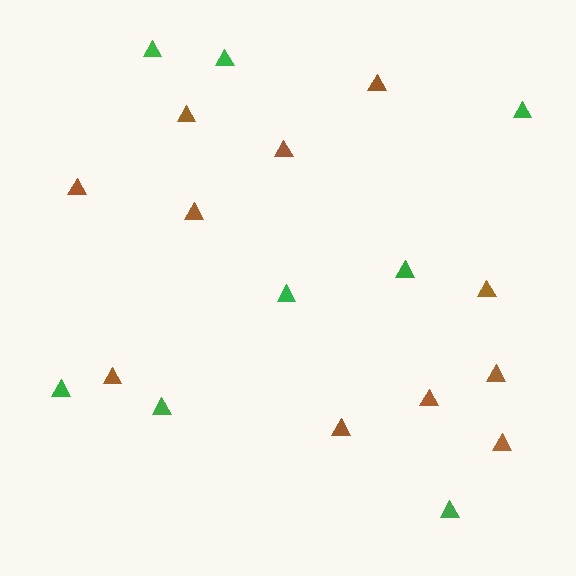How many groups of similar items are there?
There are 2 groups: one group of brown triangles (11) and one group of green triangles (8).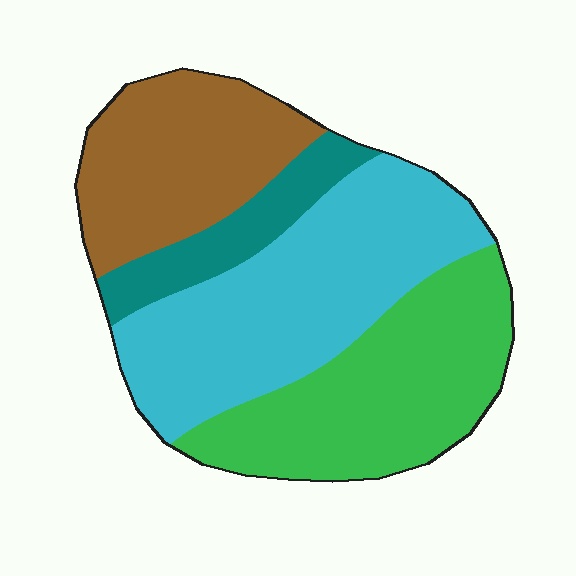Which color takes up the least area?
Teal, at roughly 10%.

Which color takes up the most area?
Cyan, at roughly 35%.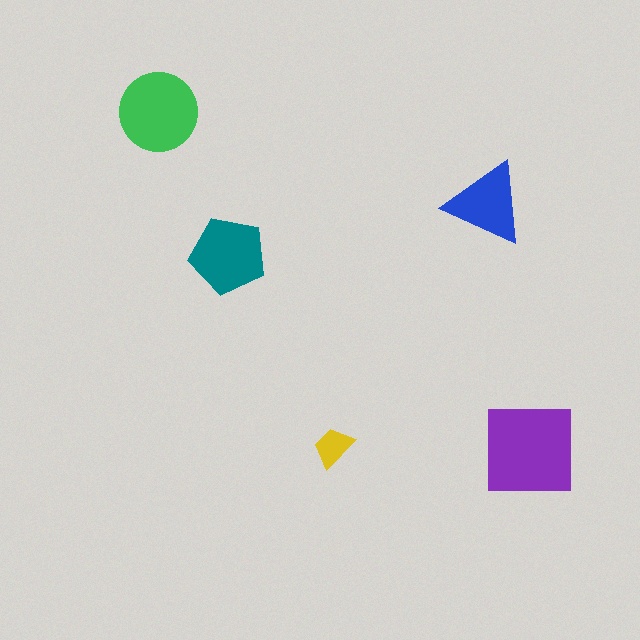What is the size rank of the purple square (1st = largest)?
1st.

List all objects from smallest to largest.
The yellow trapezoid, the blue triangle, the teal pentagon, the green circle, the purple square.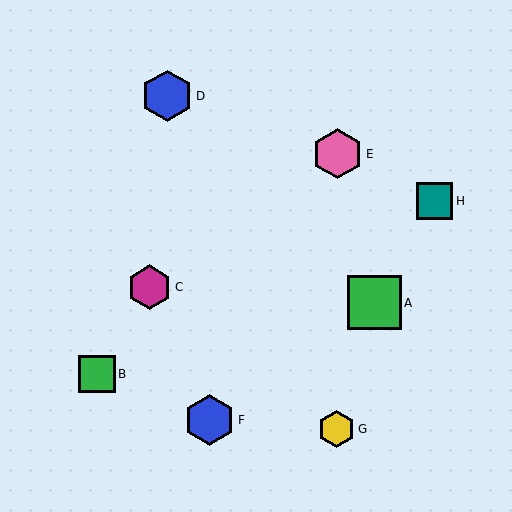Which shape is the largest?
The green square (labeled A) is the largest.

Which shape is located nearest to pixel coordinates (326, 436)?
The yellow hexagon (labeled G) at (336, 429) is nearest to that location.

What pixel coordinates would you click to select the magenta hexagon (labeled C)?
Click at (150, 287) to select the magenta hexagon C.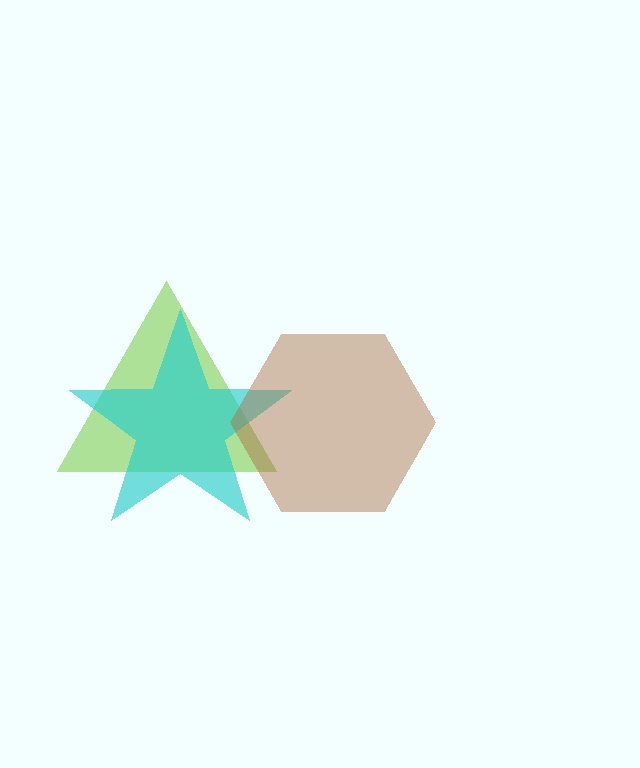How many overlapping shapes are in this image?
There are 3 overlapping shapes in the image.